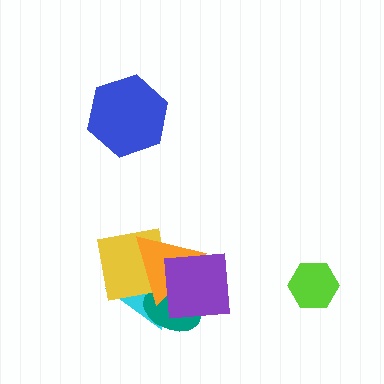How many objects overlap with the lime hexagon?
0 objects overlap with the lime hexagon.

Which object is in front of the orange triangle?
The purple square is in front of the orange triangle.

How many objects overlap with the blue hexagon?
0 objects overlap with the blue hexagon.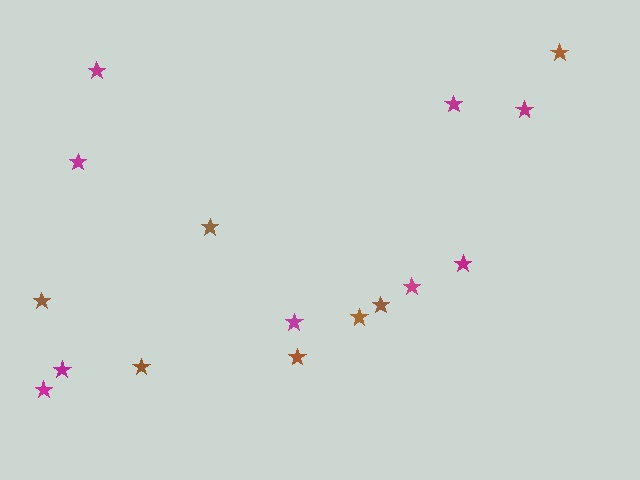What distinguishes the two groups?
There are 2 groups: one group of brown stars (7) and one group of magenta stars (9).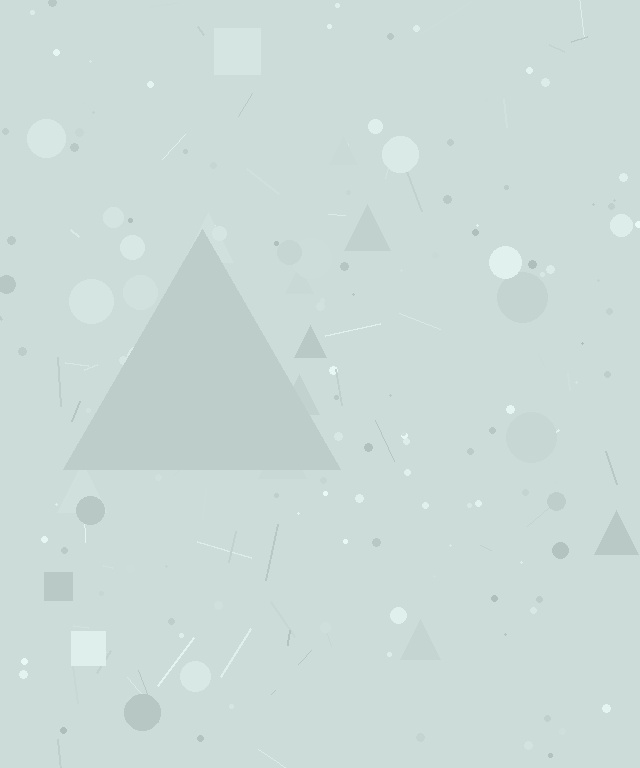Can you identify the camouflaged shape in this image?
The camouflaged shape is a triangle.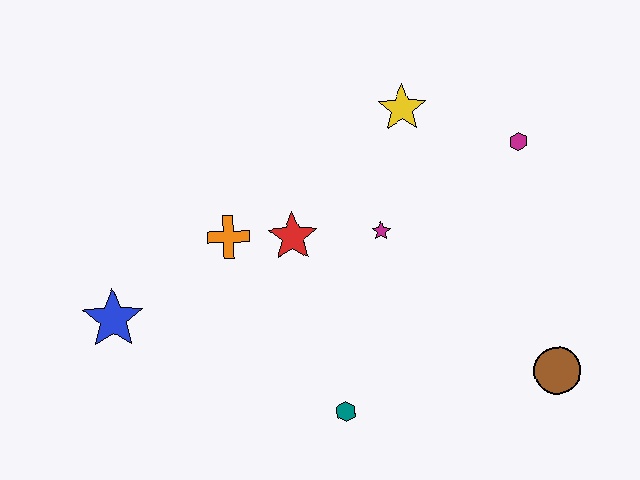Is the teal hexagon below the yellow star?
Yes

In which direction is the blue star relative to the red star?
The blue star is to the left of the red star.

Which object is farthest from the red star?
The brown circle is farthest from the red star.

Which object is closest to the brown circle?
The teal hexagon is closest to the brown circle.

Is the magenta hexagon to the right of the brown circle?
No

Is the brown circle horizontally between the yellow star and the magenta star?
No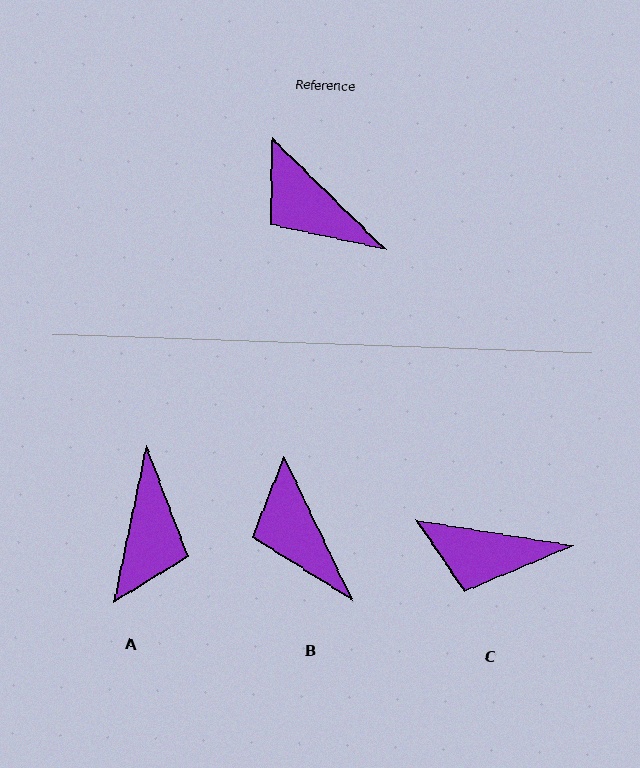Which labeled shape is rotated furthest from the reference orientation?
A, about 123 degrees away.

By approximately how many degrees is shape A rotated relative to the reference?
Approximately 123 degrees counter-clockwise.